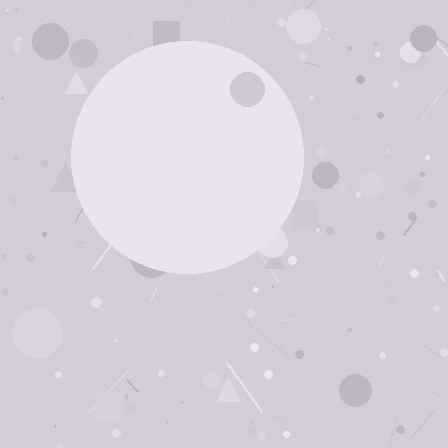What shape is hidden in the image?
A circle is hidden in the image.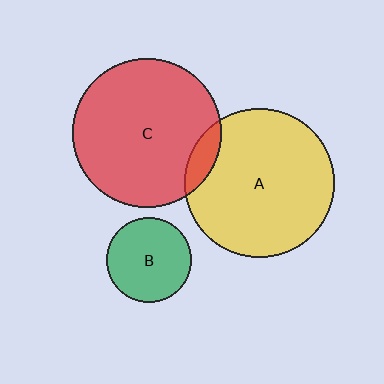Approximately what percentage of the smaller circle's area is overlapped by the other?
Approximately 10%.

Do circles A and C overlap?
Yes.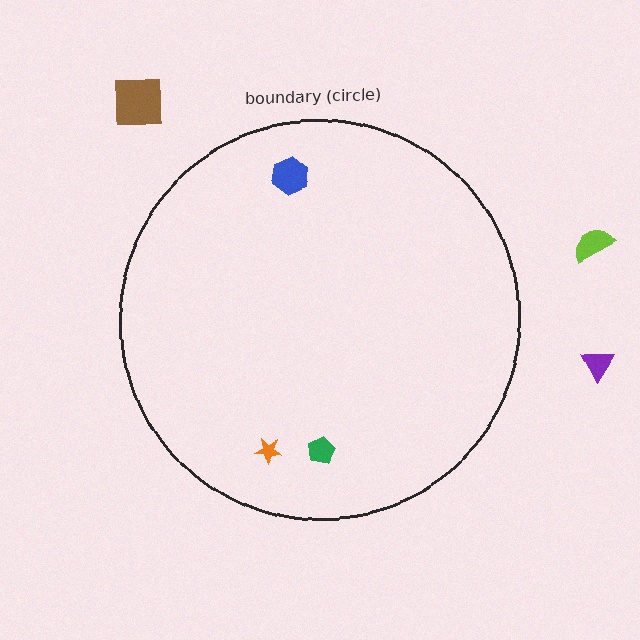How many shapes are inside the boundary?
3 inside, 3 outside.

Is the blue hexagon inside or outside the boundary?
Inside.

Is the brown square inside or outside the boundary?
Outside.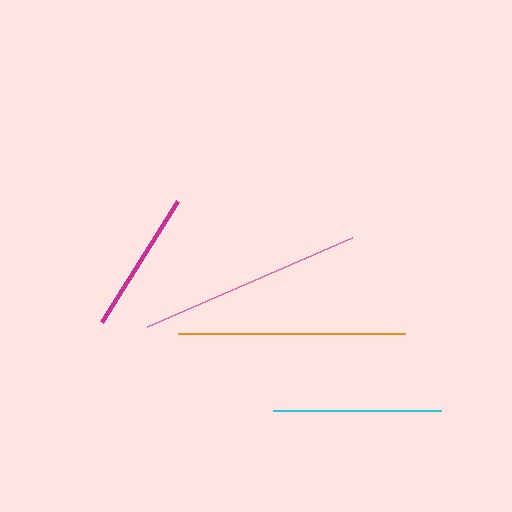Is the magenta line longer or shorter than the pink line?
The pink line is longer than the magenta line.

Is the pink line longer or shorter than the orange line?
The orange line is longer than the pink line.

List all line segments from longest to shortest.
From longest to shortest: orange, pink, cyan, magenta.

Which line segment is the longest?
The orange line is the longest at approximately 227 pixels.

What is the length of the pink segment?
The pink segment is approximately 223 pixels long.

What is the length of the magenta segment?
The magenta segment is approximately 144 pixels long.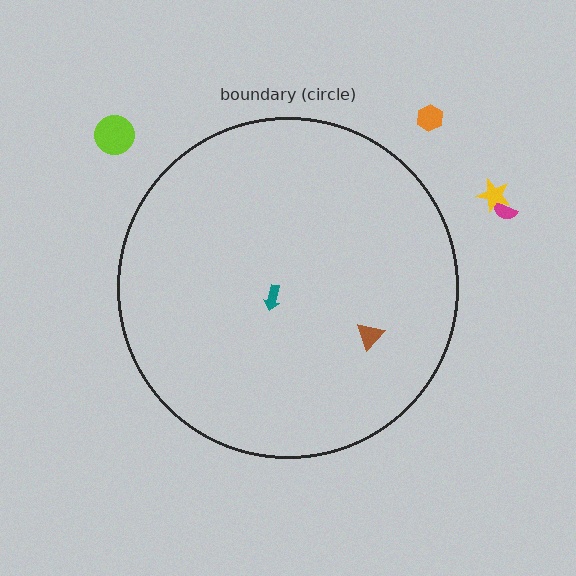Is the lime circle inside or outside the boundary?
Outside.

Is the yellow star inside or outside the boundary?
Outside.